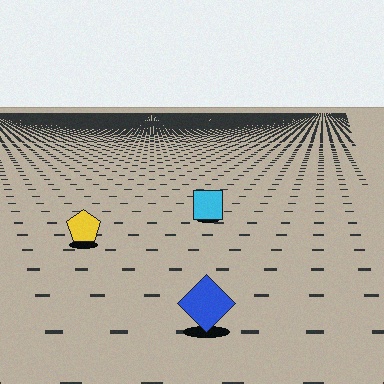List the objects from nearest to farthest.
From nearest to farthest: the blue diamond, the yellow pentagon, the cyan square.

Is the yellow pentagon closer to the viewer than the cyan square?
Yes. The yellow pentagon is closer — you can tell from the texture gradient: the ground texture is coarser near it.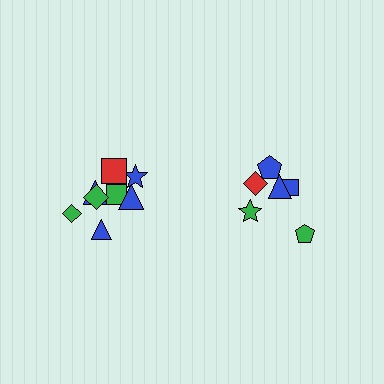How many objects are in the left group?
There are 8 objects.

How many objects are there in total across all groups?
There are 14 objects.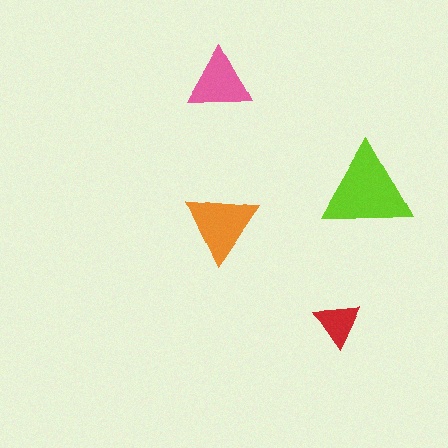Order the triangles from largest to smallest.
the lime one, the orange one, the pink one, the red one.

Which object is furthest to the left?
The orange triangle is leftmost.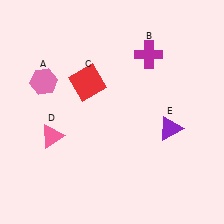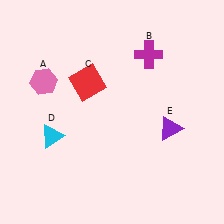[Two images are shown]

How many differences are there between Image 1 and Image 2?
There is 1 difference between the two images.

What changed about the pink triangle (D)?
In Image 1, D is pink. In Image 2, it changed to cyan.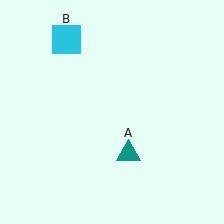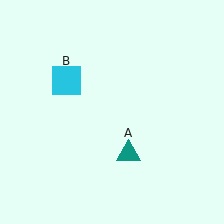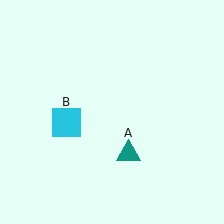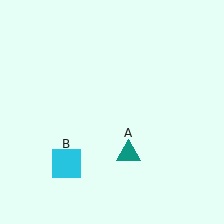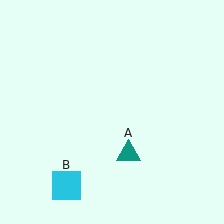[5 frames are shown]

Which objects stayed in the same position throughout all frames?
Teal triangle (object A) remained stationary.